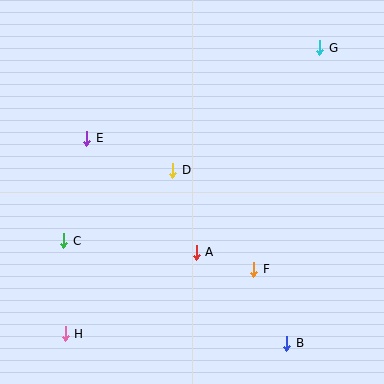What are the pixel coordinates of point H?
Point H is at (65, 334).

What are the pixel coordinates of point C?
Point C is at (64, 241).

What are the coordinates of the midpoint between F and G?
The midpoint between F and G is at (287, 159).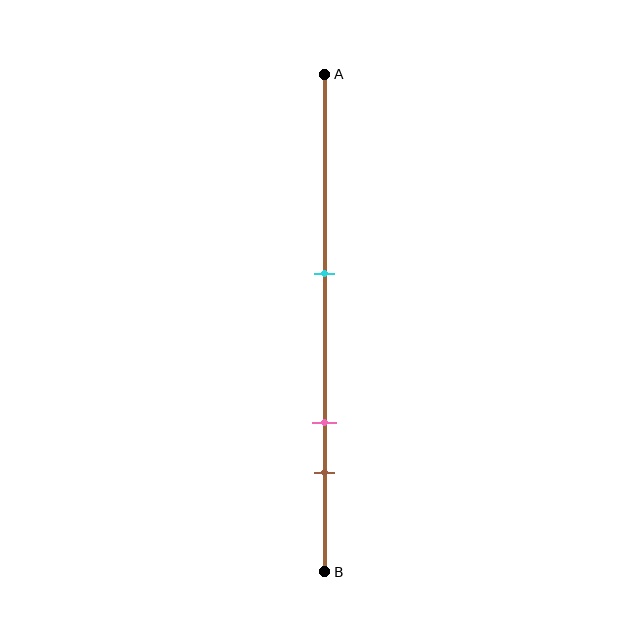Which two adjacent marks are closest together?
The pink and brown marks are the closest adjacent pair.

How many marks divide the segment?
There are 3 marks dividing the segment.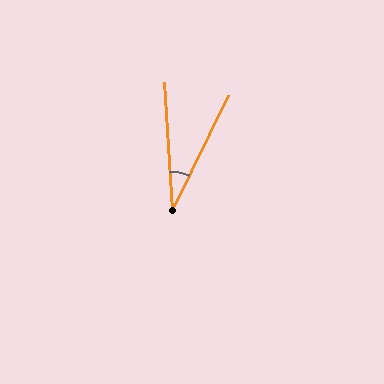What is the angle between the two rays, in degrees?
Approximately 30 degrees.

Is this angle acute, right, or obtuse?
It is acute.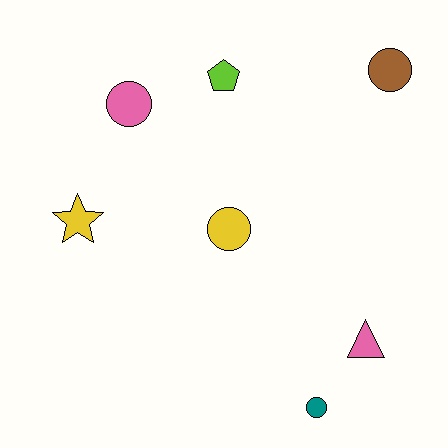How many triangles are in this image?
There is 1 triangle.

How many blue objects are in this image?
There are no blue objects.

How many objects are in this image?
There are 7 objects.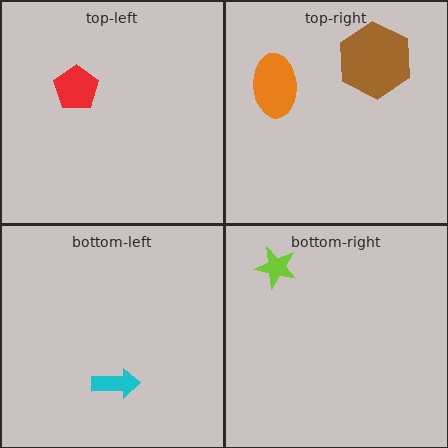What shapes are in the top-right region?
The orange ellipse, the brown hexagon.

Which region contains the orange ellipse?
The top-right region.